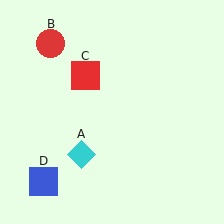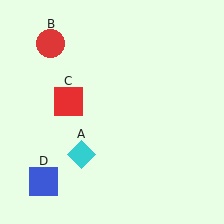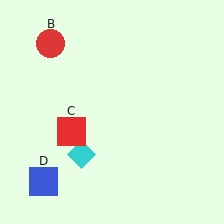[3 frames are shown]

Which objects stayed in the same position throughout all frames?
Cyan diamond (object A) and red circle (object B) and blue square (object D) remained stationary.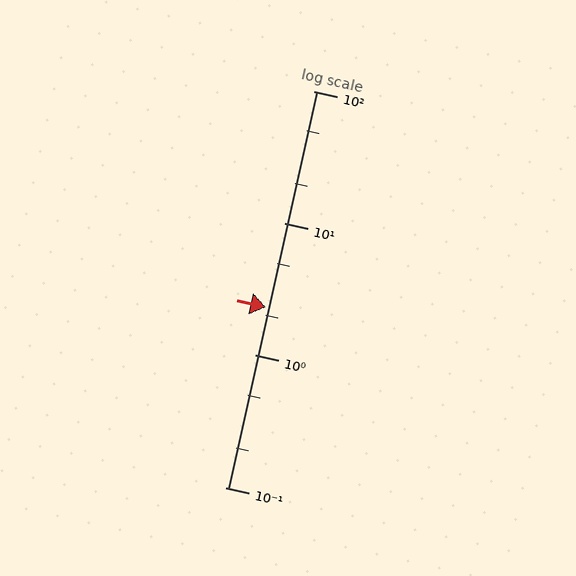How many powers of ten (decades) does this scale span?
The scale spans 3 decades, from 0.1 to 100.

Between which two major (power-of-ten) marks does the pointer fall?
The pointer is between 1 and 10.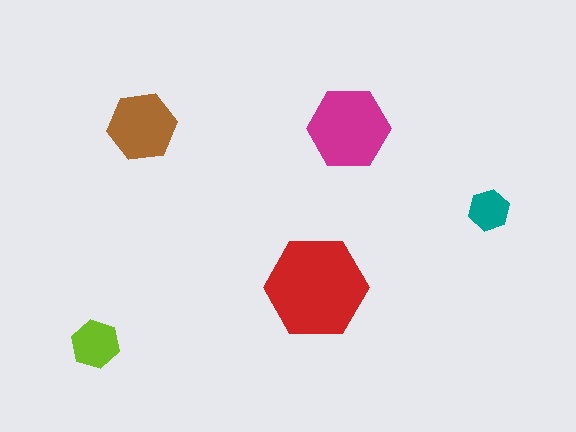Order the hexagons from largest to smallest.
the red one, the magenta one, the brown one, the lime one, the teal one.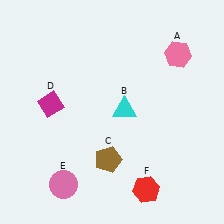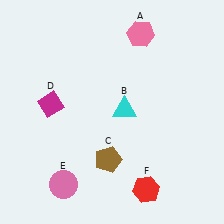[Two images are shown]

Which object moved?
The pink hexagon (A) moved left.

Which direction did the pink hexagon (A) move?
The pink hexagon (A) moved left.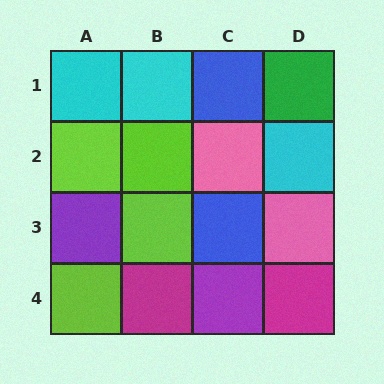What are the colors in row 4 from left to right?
Lime, magenta, purple, magenta.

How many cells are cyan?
3 cells are cyan.